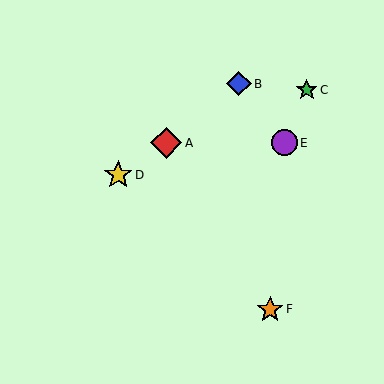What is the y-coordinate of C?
Object C is at y≈90.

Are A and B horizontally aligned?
No, A is at y≈143 and B is at y≈84.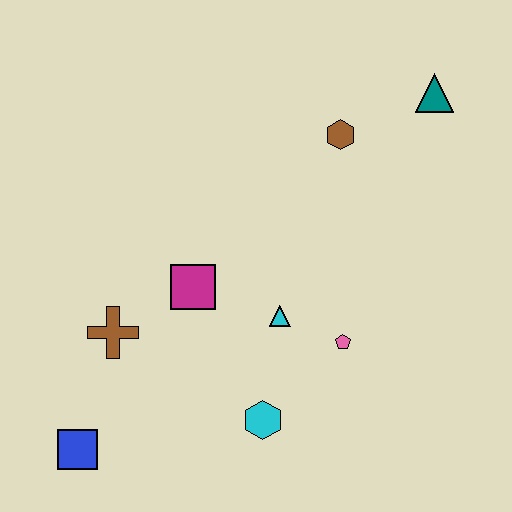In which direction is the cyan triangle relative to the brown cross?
The cyan triangle is to the right of the brown cross.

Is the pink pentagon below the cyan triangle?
Yes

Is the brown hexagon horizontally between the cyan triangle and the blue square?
No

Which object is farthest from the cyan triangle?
The teal triangle is farthest from the cyan triangle.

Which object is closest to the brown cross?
The magenta square is closest to the brown cross.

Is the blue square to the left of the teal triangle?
Yes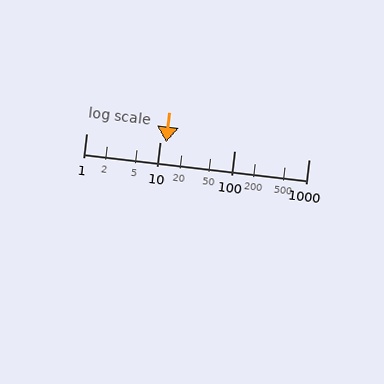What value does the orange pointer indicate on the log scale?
The pointer indicates approximately 12.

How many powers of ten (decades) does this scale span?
The scale spans 3 decades, from 1 to 1000.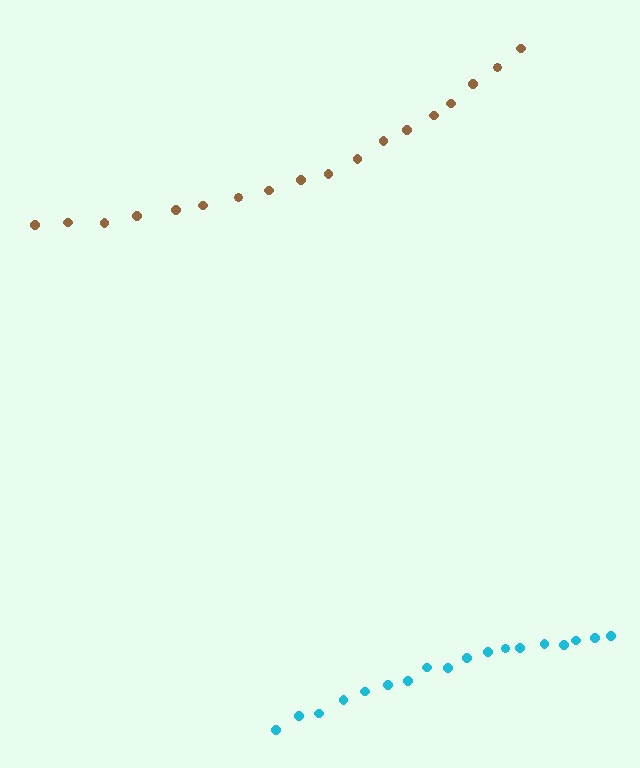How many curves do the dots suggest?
There are 2 distinct paths.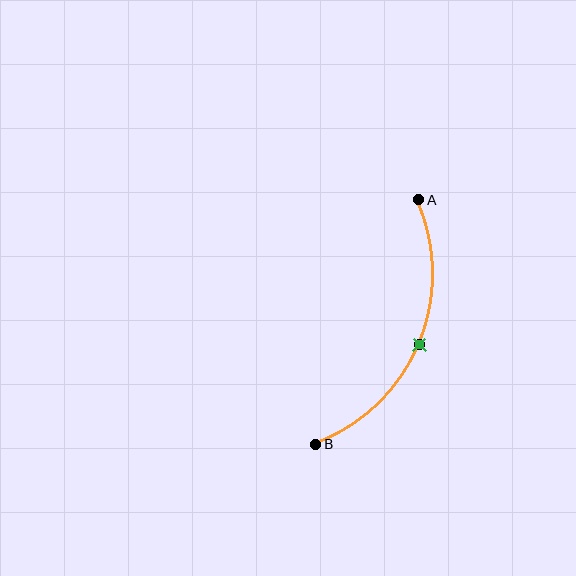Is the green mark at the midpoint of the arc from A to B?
Yes. The green mark lies on the arc at equal arc-length from both A and B — it is the arc midpoint.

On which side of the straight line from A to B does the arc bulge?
The arc bulges to the right of the straight line connecting A and B.